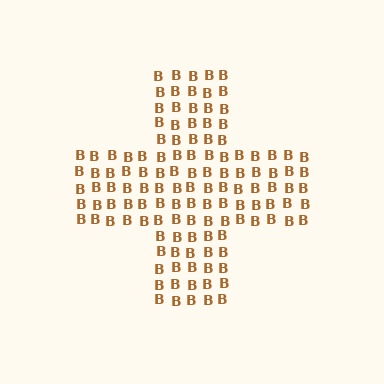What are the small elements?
The small elements are letter B's.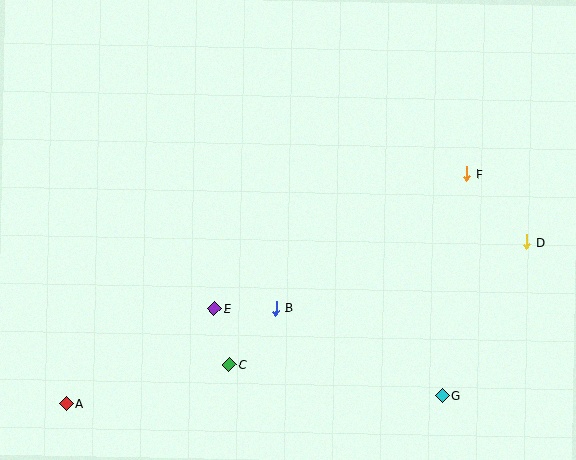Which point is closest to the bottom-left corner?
Point A is closest to the bottom-left corner.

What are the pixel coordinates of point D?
Point D is at (526, 242).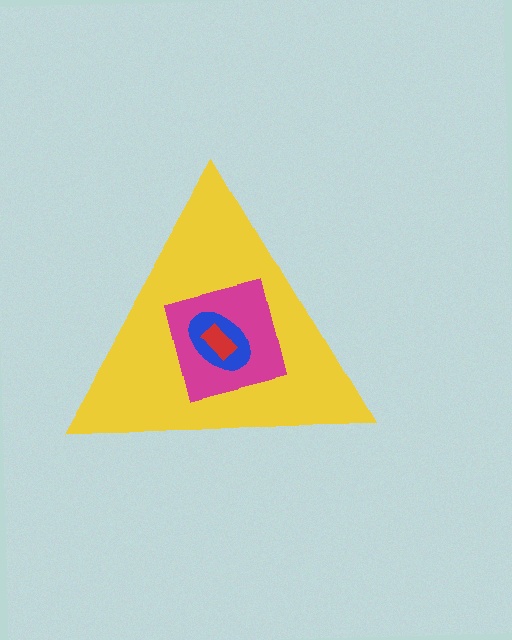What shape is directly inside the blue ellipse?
The red rectangle.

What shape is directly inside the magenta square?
The blue ellipse.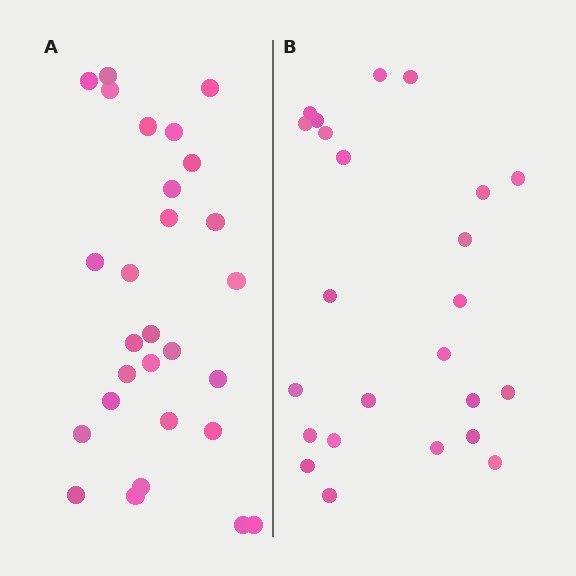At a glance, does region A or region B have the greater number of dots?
Region A (the left region) has more dots.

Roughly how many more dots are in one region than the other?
Region A has about 4 more dots than region B.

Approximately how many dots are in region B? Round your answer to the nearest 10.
About 20 dots. (The exact count is 24, which rounds to 20.)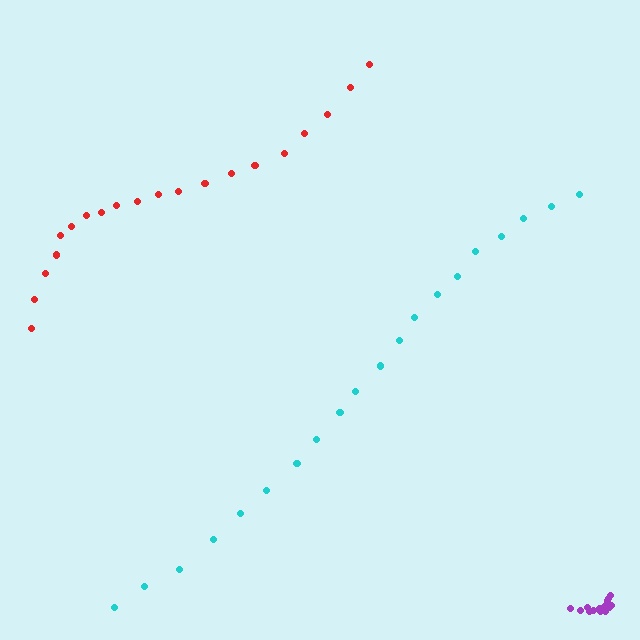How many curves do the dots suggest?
There are 3 distinct paths.